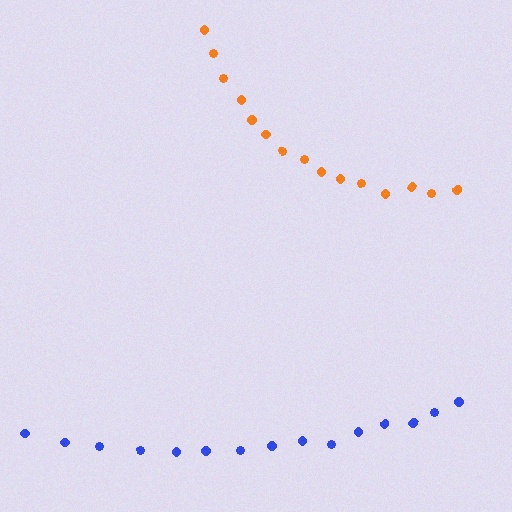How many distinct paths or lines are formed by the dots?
There are 2 distinct paths.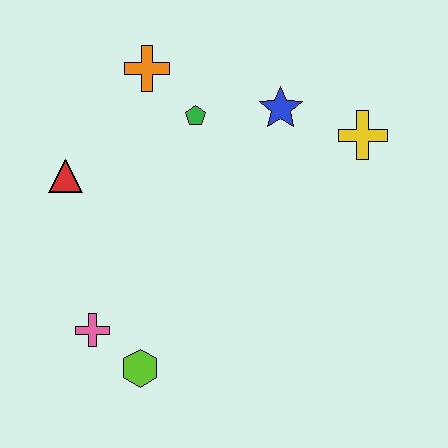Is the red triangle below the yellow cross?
Yes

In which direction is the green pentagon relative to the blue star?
The green pentagon is to the left of the blue star.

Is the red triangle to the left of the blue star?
Yes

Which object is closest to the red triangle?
The orange cross is closest to the red triangle.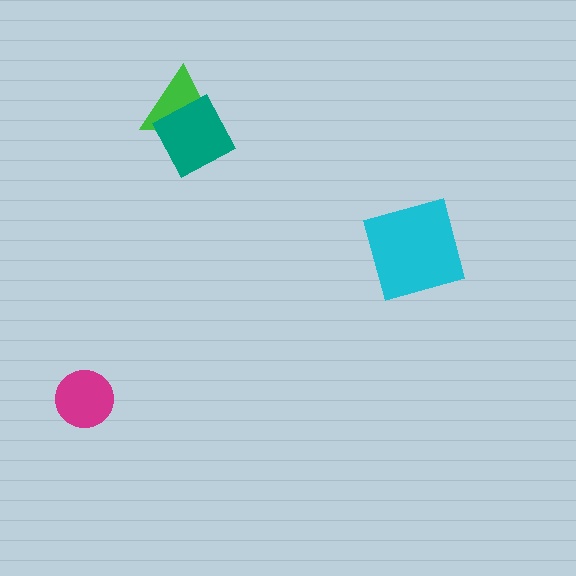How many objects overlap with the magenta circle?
0 objects overlap with the magenta circle.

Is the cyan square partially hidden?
No, no other shape covers it.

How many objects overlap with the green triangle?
1 object overlaps with the green triangle.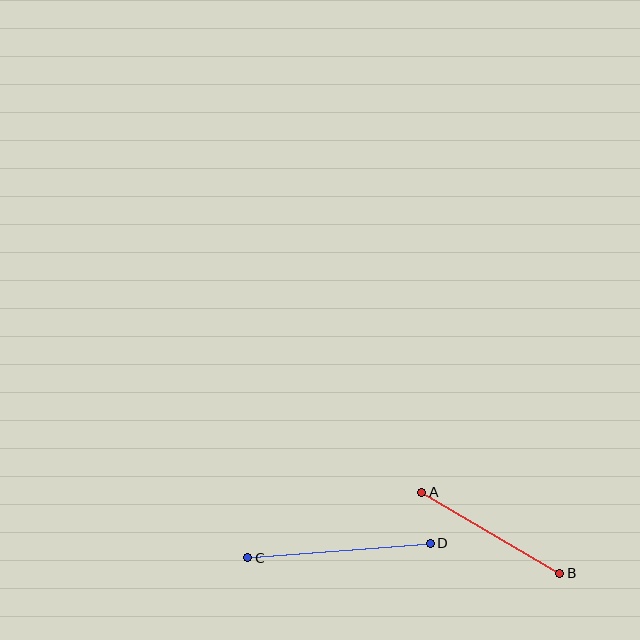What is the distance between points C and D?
The distance is approximately 183 pixels.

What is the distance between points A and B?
The distance is approximately 160 pixels.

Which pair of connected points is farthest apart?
Points C and D are farthest apart.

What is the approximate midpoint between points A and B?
The midpoint is at approximately (491, 533) pixels.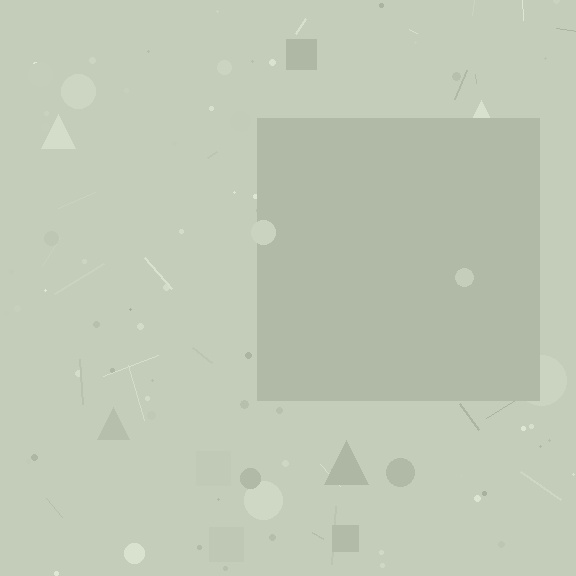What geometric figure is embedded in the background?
A square is embedded in the background.